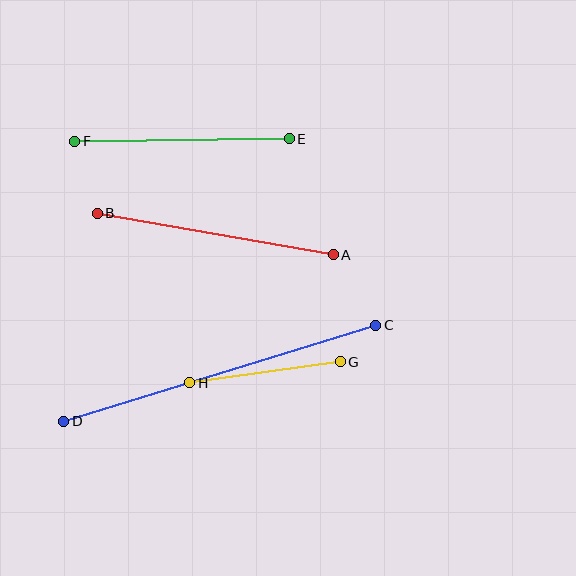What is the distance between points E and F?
The distance is approximately 215 pixels.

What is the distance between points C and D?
The distance is approximately 327 pixels.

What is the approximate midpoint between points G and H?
The midpoint is at approximately (265, 372) pixels.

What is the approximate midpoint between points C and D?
The midpoint is at approximately (220, 373) pixels.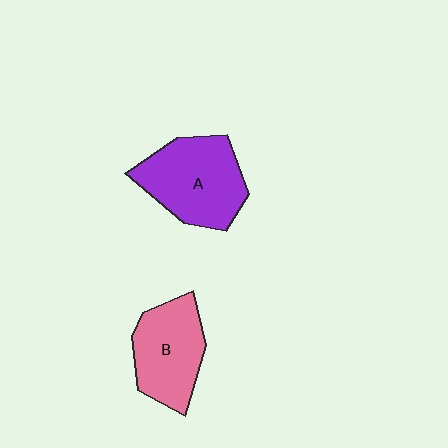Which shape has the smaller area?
Shape B (pink).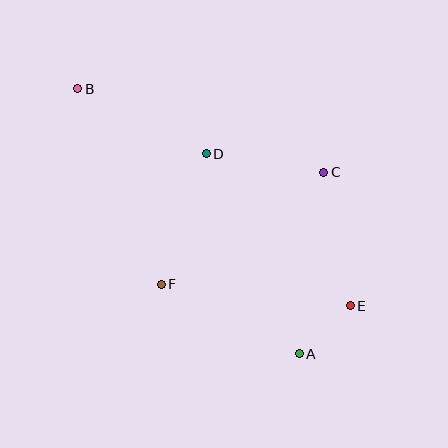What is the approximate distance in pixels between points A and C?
The distance between A and C is approximately 183 pixels.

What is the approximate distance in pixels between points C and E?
The distance between C and E is approximately 136 pixels.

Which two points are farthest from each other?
Points B and E are farthest from each other.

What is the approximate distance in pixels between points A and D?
The distance between A and D is approximately 221 pixels.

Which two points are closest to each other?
Points A and E are closest to each other.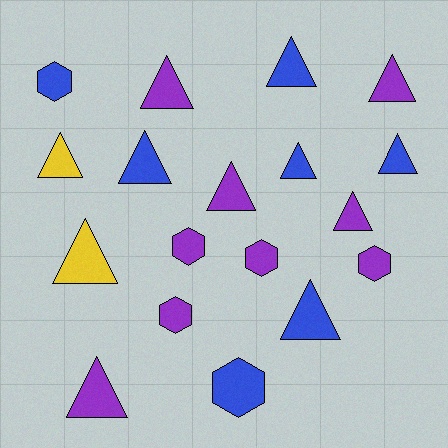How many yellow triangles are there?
There are 2 yellow triangles.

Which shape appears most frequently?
Triangle, with 12 objects.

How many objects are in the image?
There are 18 objects.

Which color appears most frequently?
Purple, with 9 objects.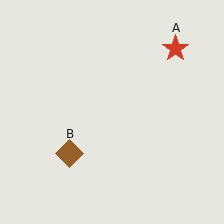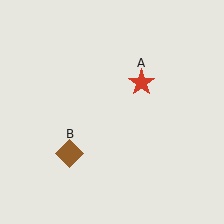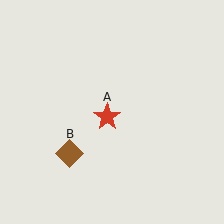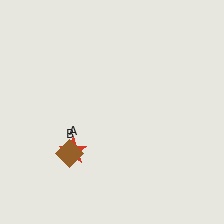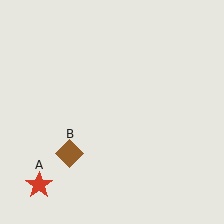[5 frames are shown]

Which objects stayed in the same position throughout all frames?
Brown diamond (object B) remained stationary.